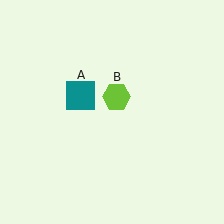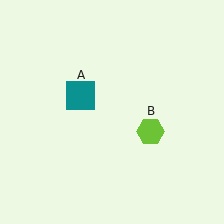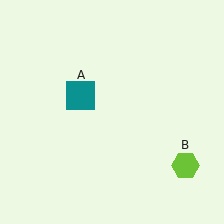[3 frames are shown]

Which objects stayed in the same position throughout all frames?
Teal square (object A) remained stationary.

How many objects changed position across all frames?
1 object changed position: lime hexagon (object B).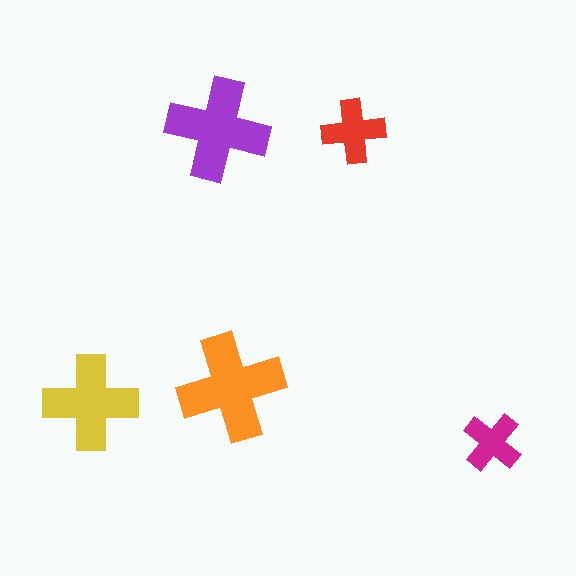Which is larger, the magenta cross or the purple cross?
The purple one.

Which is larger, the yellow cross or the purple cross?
The purple one.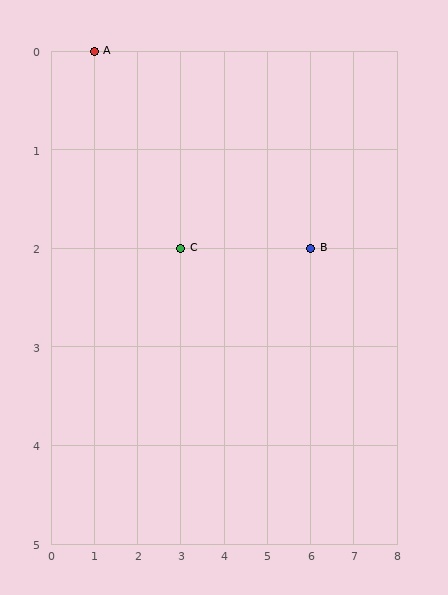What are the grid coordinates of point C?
Point C is at grid coordinates (3, 2).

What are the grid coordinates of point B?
Point B is at grid coordinates (6, 2).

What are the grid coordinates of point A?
Point A is at grid coordinates (1, 0).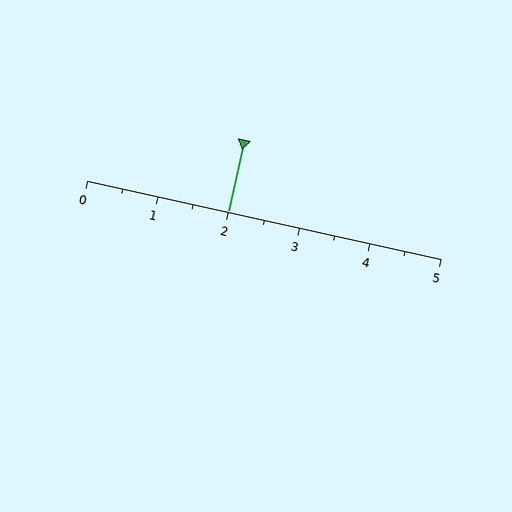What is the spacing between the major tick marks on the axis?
The major ticks are spaced 1 apart.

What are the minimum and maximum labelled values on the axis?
The axis runs from 0 to 5.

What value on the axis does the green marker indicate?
The marker indicates approximately 2.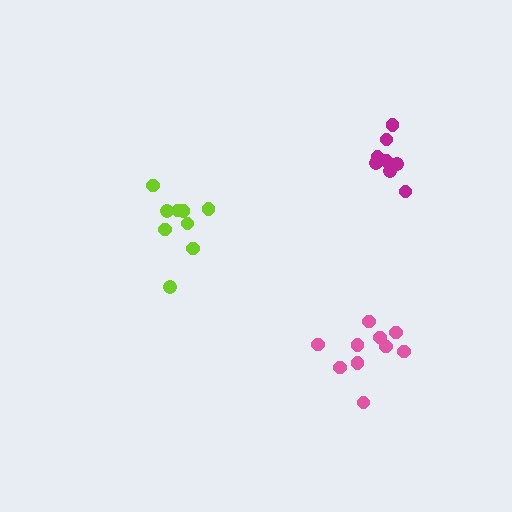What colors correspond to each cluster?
The clusters are colored: pink, lime, magenta.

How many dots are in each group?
Group 1: 10 dots, Group 2: 9 dots, Group 3: 9 dots (28 total).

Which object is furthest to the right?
The magenta cluster is rightmost.